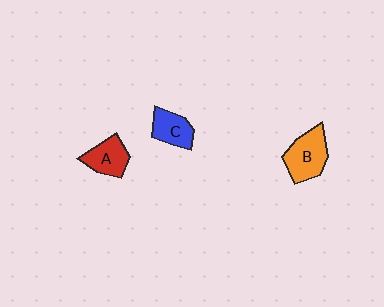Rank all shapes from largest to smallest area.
From largest to smallest: B (orange), A (red), C (blue).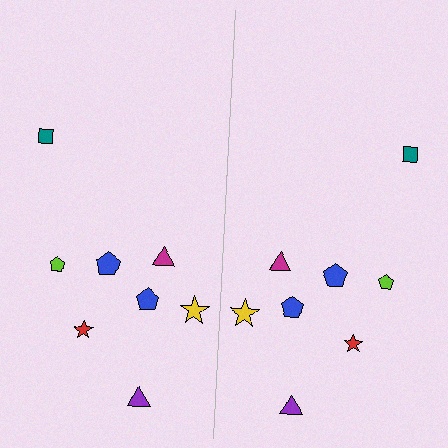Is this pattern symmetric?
Yes, this pattern has bilateral (reflection) symmetry.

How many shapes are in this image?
There are 16 shapes in this image.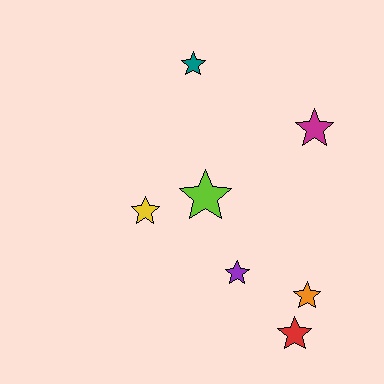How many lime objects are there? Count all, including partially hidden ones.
There is 1 lime object.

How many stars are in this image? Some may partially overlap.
There are 7 stars.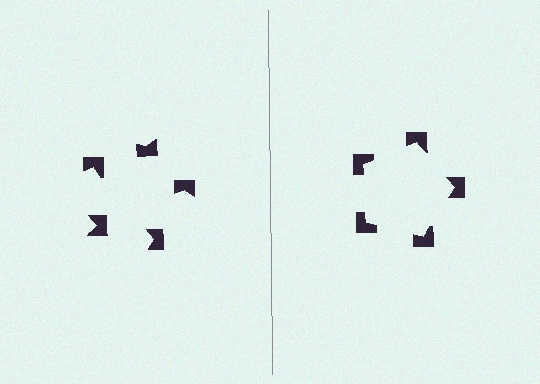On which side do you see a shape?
An illusory pentagon appears on the right side. On the left side the wedge cuts are rotated, so no coherent shape forms.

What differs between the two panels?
The notched squares are positioned identically on both sides; only the wedge orientations differ. On the right they align to a pentagon; on the left they are misaligned.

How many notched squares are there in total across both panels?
10 — 5 on each side.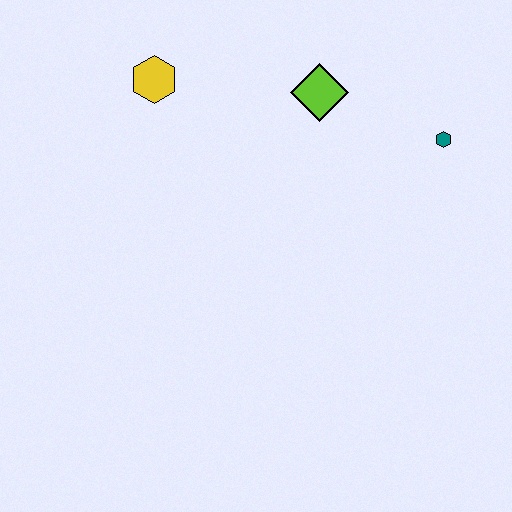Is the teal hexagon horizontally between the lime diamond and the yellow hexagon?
No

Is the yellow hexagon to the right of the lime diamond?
No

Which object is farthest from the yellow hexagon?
The teal hexagon is farthest from the yellow hexagon.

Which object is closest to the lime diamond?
The teal hexagon is closest to the lime diamond.